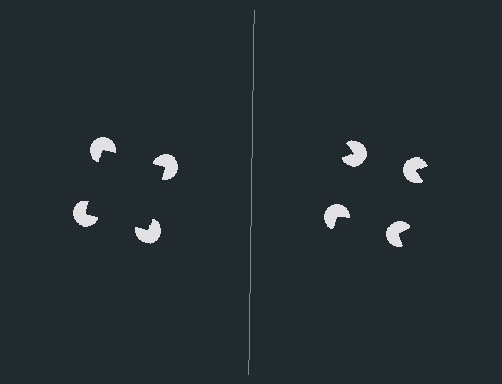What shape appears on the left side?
An illusory square.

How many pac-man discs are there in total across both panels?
8 — 4 on each side.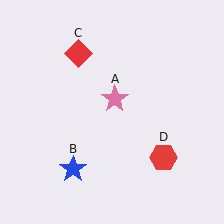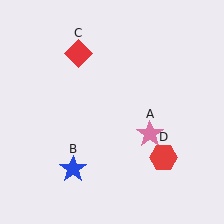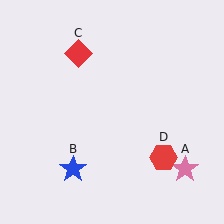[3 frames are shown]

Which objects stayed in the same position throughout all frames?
Blue star (object B) and red diamond (object C) and red hexagon (object D) remained stationary.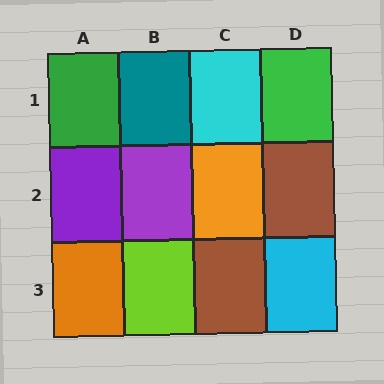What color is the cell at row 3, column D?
Cyan.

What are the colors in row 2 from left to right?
Purple, purple, orange, brown.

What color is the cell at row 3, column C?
Brown.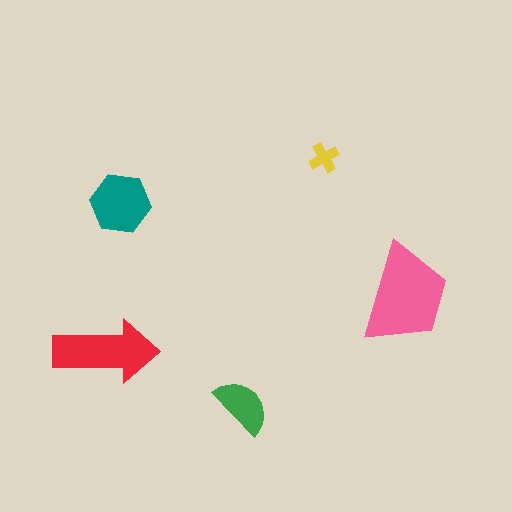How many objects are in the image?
There are 5 objects in the image.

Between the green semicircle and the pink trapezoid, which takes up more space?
The pink trapezoid.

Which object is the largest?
The pink trapezoid.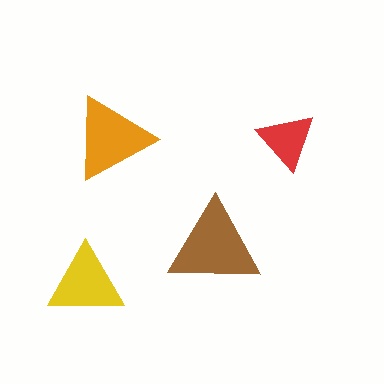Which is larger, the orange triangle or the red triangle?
The orange one.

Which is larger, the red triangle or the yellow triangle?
The yellow one.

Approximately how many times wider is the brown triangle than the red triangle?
About 1.5 times wider.